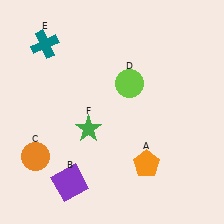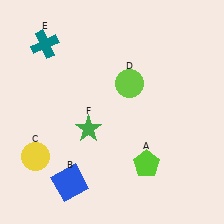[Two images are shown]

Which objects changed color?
A changed from orange to lime. B changed from purple to blue. C changed from orange to yellow.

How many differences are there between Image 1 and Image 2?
There are 3 differences between the two images.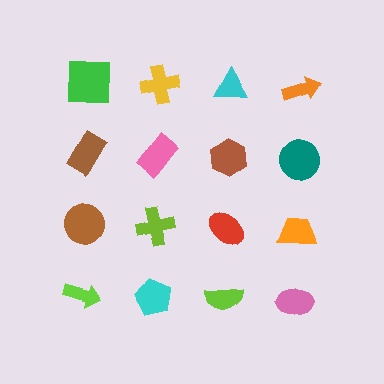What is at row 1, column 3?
A cyan triangle.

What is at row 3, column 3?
A red ellipse.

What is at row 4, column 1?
A lime arrow.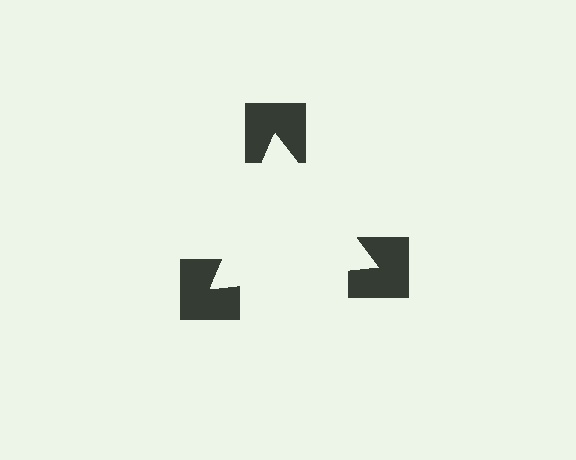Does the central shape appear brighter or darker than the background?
It typically appears slightly brighter than the background, even though no actual brightness change is drawn.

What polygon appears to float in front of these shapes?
An illusory triangle — its edges are inferred from the aligned wedge cuts in the notched squares, not physically drawn.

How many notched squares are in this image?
There are 3 — one at each vertex of the illusory triangle.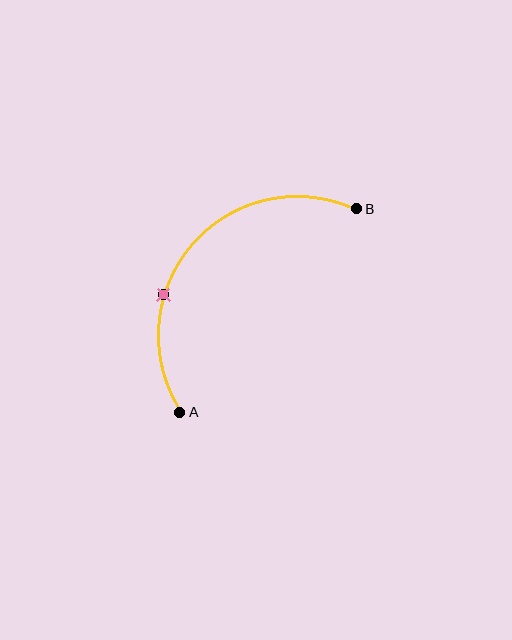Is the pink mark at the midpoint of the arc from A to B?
No. The pink mark lies on the arc but is closer to endpoint A. The arc midpoint would be at the point on the curve equidistant along the arc from both A and B.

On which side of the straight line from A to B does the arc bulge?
The arc bulges above and to the left of the straight line connecting A and B.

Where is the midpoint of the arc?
The arc midpoint is the point on the curve farthest from the straight line joining A and B. It sits above and to the left of that line.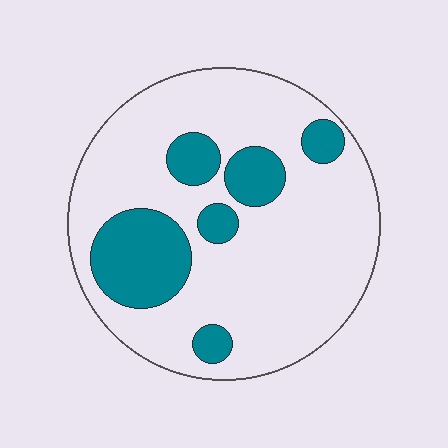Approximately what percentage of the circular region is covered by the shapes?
Approximately 25%.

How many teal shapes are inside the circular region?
6.